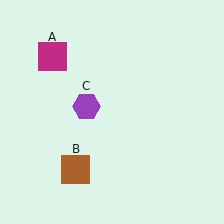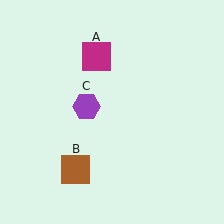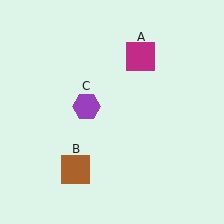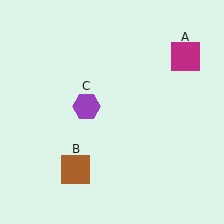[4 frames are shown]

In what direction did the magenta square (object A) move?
The magenta square (object A) moved right.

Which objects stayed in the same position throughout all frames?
Brown square (object B) and purple hexagon (object C) remained stationary.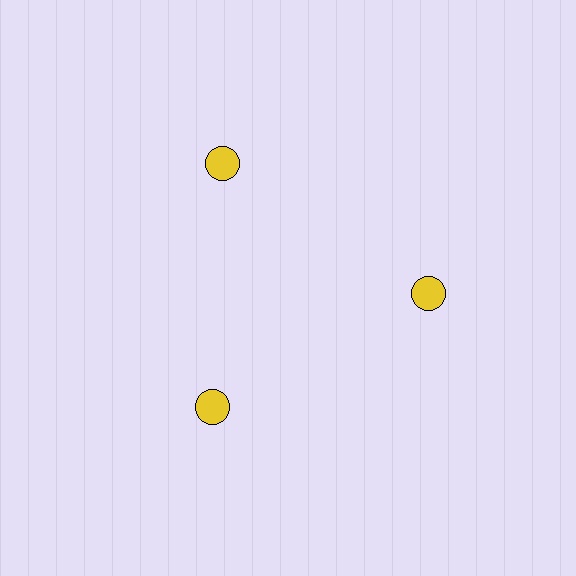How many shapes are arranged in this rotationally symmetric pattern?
There are 3 shapes, arranged in 3 groups of 1.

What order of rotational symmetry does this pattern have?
This pattern has 3-fold rotational symmetry.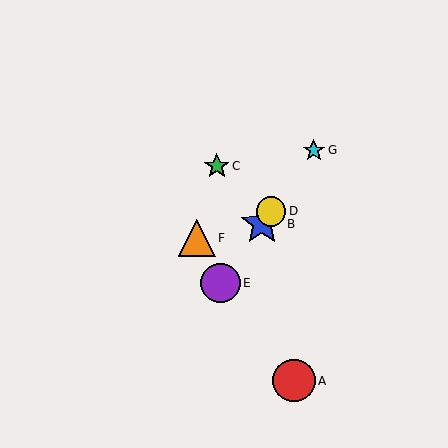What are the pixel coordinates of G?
Object G is at (314, 150).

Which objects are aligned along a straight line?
Objects B, D, E, G are aligned along a straight line.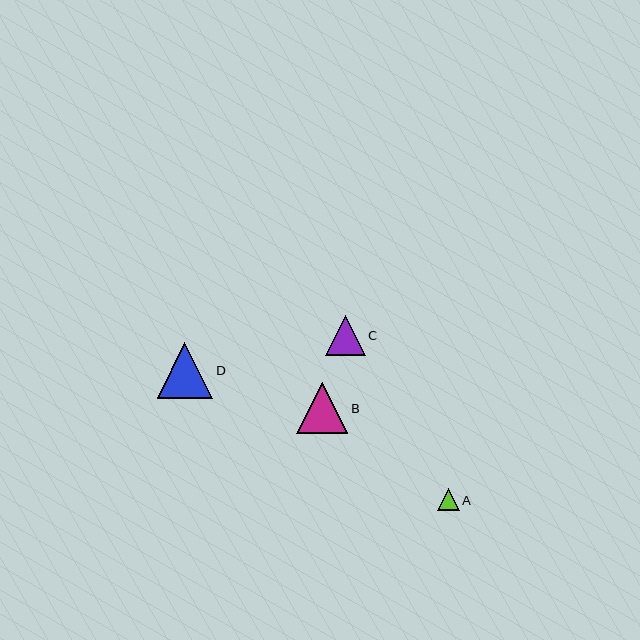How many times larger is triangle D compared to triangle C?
Triangle D is approximately 1.4 times the size of triangle C.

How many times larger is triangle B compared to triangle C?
Triangle B is approximately 1.3 times the size of triangle C.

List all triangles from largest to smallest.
From largest to smallest: D, B, C, A.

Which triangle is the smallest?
Triangle A is the smallest with a size of approximately 22 pixels.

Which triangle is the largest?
Triangle D is the largest with a size of approximately 55 pixels.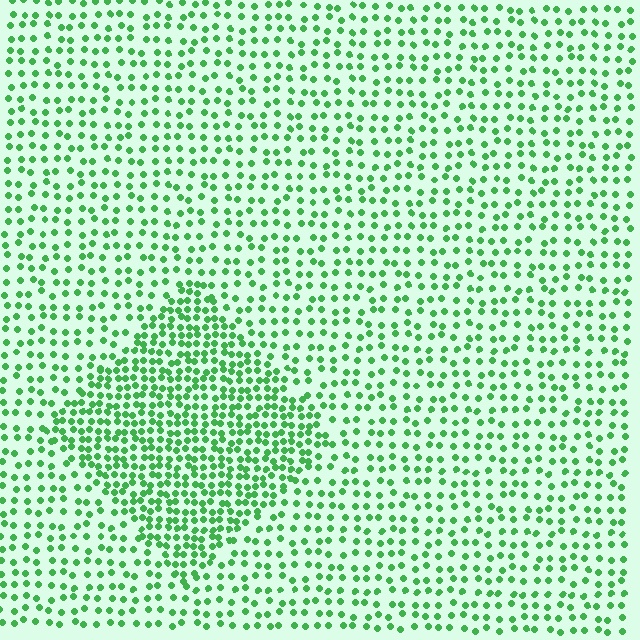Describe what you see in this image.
The image contains small green elements arranged at two different densities. A diamond-shaped region is visible where the elements are more densely packed than the surrounding area.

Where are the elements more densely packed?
The elements are more densely packed inside the diamond boundary.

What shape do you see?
I see a diamond.